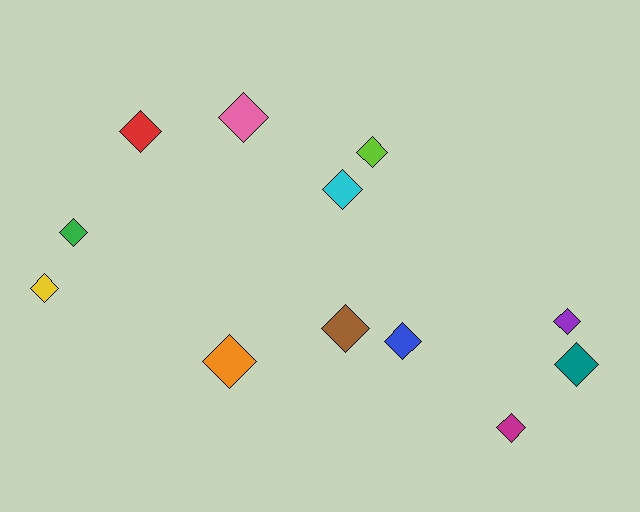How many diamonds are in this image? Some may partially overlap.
There are 12 diamonds.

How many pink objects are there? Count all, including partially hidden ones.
There is 1 pink object.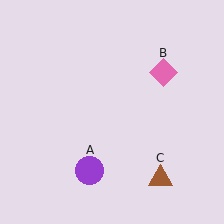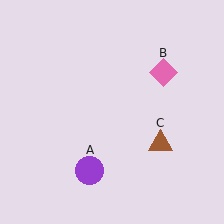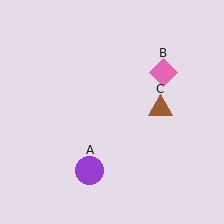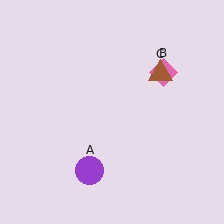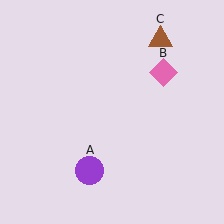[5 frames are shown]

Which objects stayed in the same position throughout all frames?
Purple circle (object A) and pink diamond (object B) remained stationary.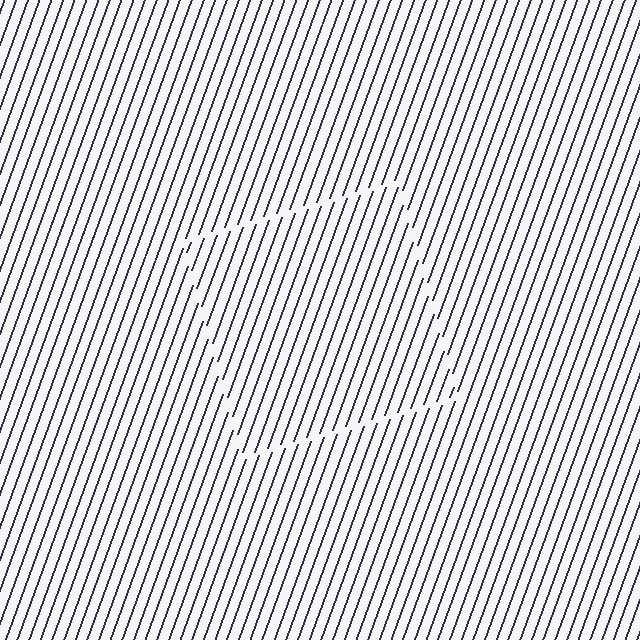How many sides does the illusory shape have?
4 sides — the line-ends trace a square.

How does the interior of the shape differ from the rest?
The interior of the shape contains the same grating, shifted by half a period — the contour is defined by the phase discontinuity where line-ends from the inner and outer gratings abut.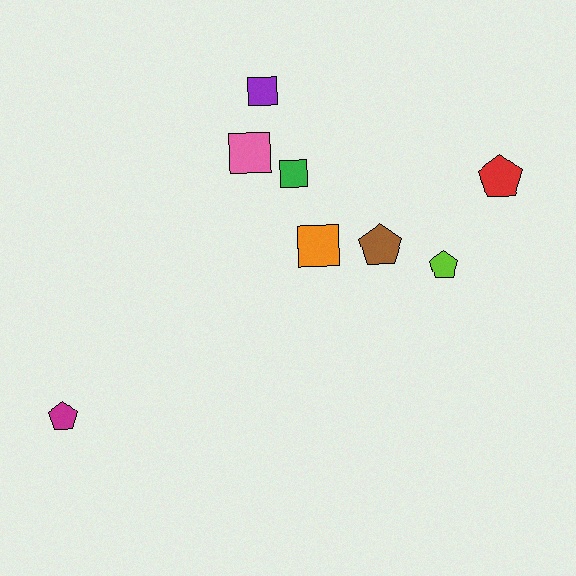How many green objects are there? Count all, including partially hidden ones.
There is 1 green object.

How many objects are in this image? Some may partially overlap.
There are 8 objects.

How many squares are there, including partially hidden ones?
There are 4 squares.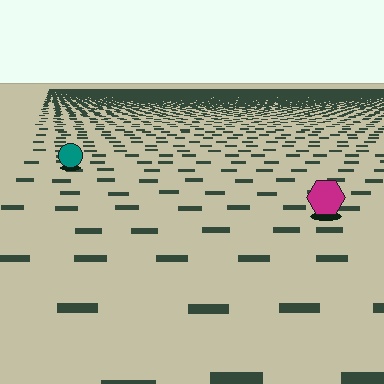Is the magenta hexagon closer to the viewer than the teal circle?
Yes. The magenta hexagon is closer — you can tell from the texture gradient: the ground texture is coarser near it.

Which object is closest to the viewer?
The magenta hexagon is closest. The texture marks near it are larger and more spread out.